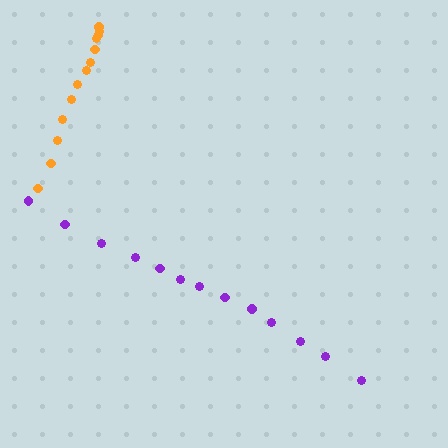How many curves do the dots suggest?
There are 2 distinct paths.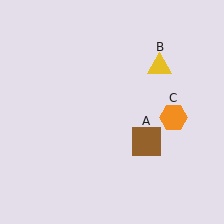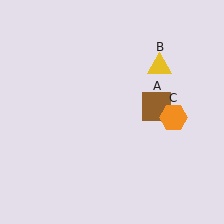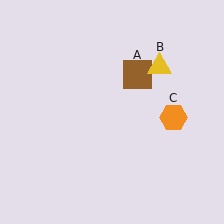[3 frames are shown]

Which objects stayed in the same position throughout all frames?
Yellow triangle (object B) and orange hexagon (object C) remained stationary.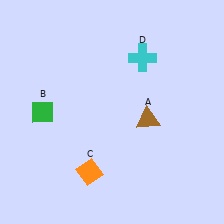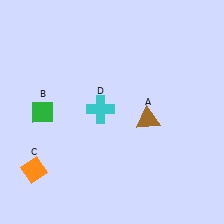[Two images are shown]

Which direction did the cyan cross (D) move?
The cyan cross (D) moved down.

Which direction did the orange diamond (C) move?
The orange diamond (C) moved left.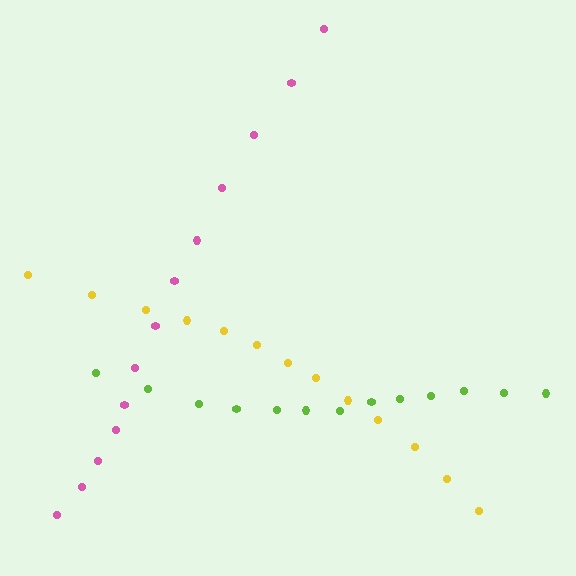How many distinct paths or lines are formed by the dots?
There are 3 distinct paths.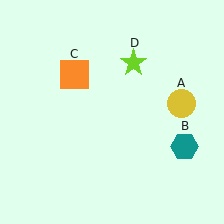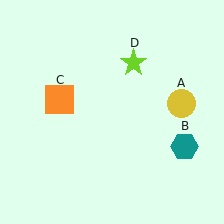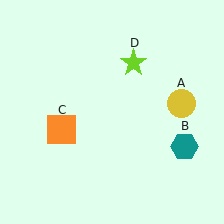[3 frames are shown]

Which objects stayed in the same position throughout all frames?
Yellow circle (object A) and teal hexagon (object B) and lime star (object D) remained stationary.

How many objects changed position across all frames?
1 object changed position: orange square (object C).